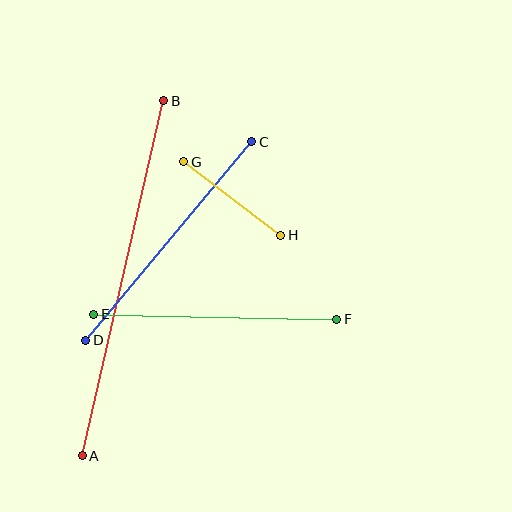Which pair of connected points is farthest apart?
Points A and B are farthest apart.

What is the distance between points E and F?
The distance is approximately 243 pixels.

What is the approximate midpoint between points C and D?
The midpoint is at approximately (169, 241) pixels.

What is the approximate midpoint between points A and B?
The midpoint is at approximately (123, 278) pixels.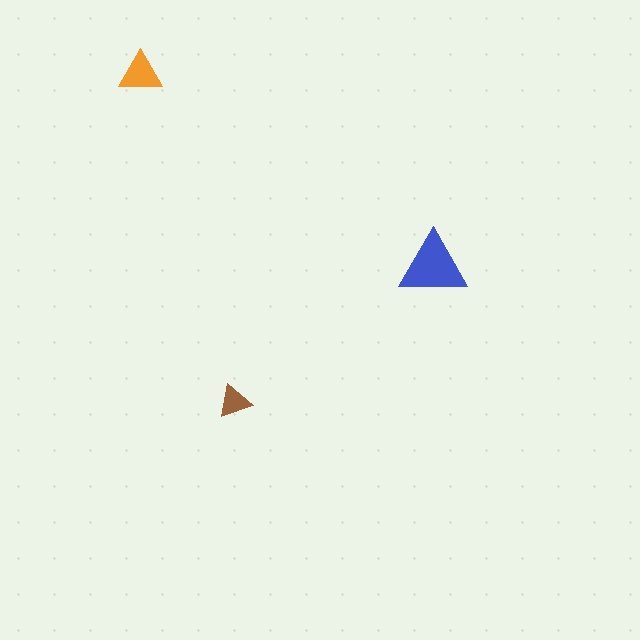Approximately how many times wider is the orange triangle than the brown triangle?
About 1.5 times wider.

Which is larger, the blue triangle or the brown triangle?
The blue one.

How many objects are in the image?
There are 3 objects in the image.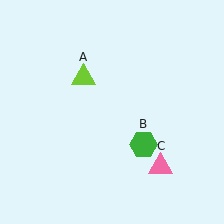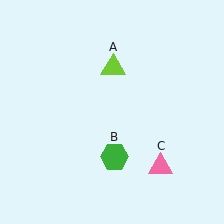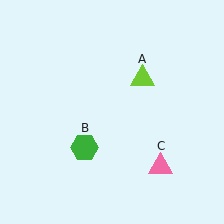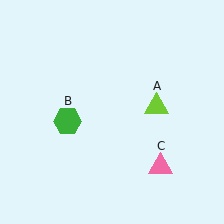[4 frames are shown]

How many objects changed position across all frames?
2 objects changed position: lime triangle (object A), green hexagon (object B).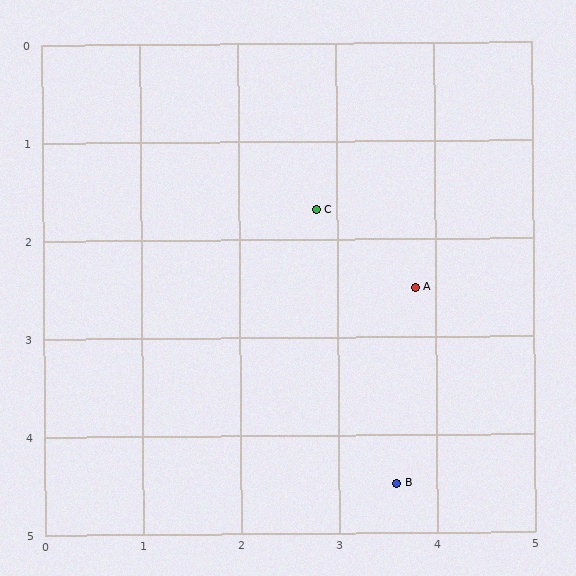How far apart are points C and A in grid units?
Points C and A are about 1.3 grid units apart.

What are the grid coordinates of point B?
Point B is at approximately (3.6, 4.5).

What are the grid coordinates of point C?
Point C is at approximately (2.8, 1.7).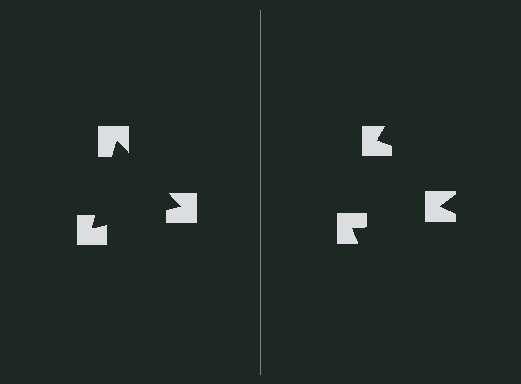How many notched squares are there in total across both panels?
6 — 3 on each side.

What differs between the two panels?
The notched squares are positioned identically on both sides; only the wedge orientations differ. On the left they align to a triangle; on the right they are misaligned.